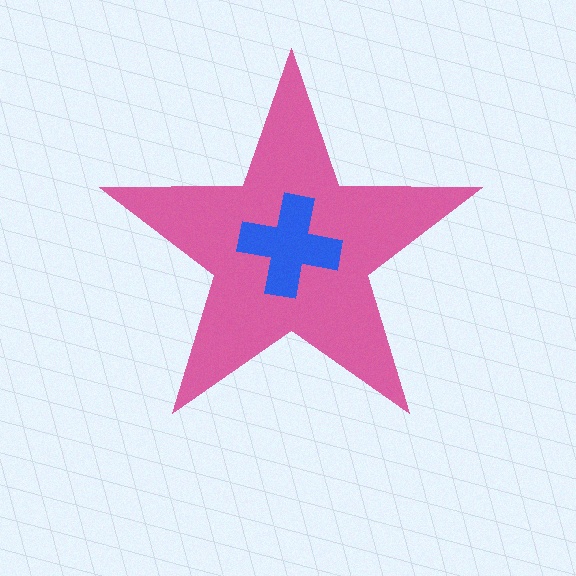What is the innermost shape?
The blue cross.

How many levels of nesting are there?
2.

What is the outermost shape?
The pink star.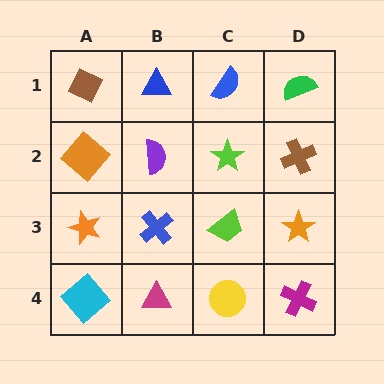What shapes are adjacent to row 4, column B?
A blue cross (row 3, column B), a cyan diamond (row 4, column A), a yellow circle (row 4, column C).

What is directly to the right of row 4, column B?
A yellow circle.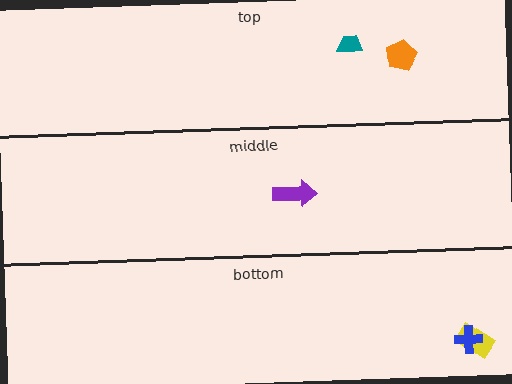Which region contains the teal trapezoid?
The top region.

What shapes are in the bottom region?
The yellow rectangle, the blue cross.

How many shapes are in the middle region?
1.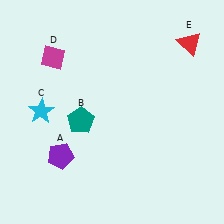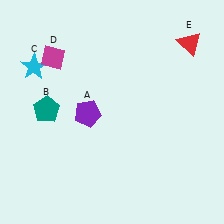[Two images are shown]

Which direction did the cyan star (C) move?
The cyan star (C) moved up.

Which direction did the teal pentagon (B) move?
The teal pentagon (B) moved left.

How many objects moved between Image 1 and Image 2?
3 objects moved between the two images.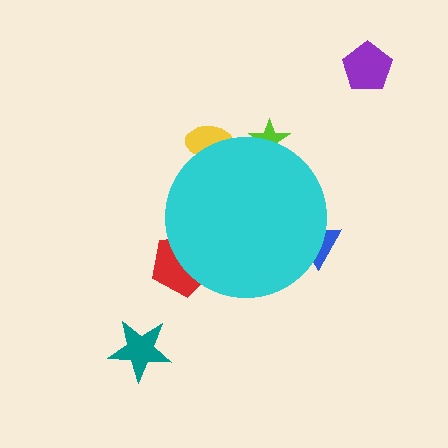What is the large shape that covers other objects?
A cyan circle.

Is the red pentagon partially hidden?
Yes, the red pentagon is partially hidden behind the cyan circle.